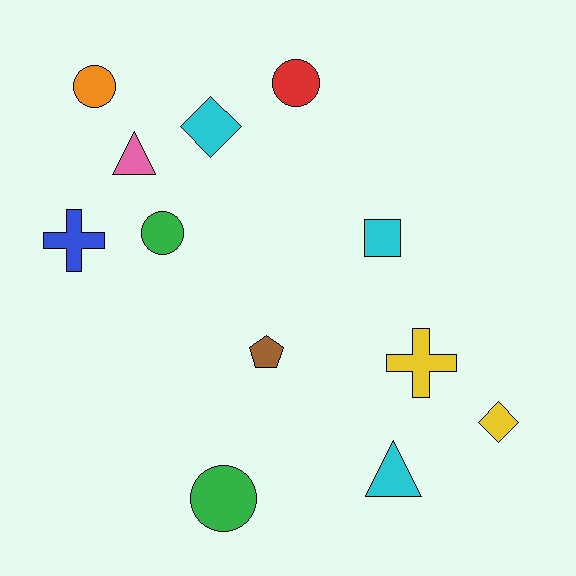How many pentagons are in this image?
There is 1 pentagon.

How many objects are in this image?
There are 12 objects.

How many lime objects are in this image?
There are no lime objects.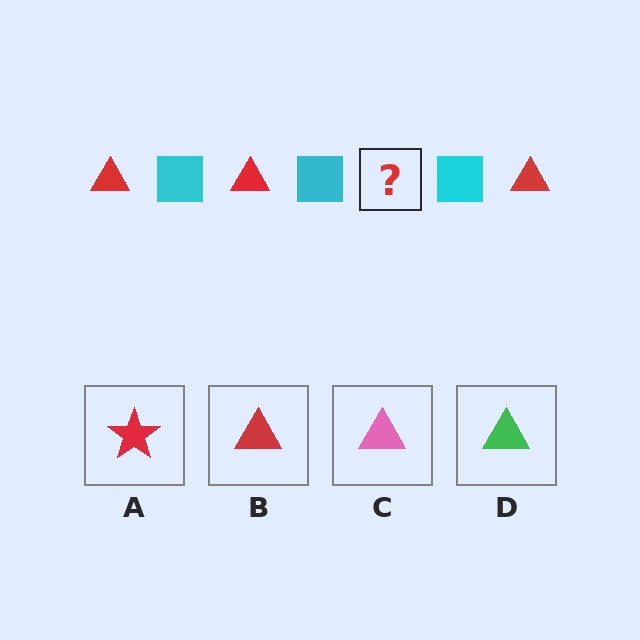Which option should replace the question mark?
Option B.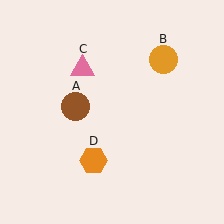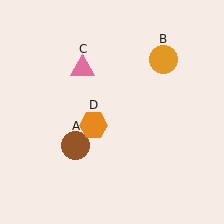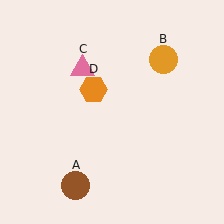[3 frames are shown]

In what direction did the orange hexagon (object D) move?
The orange hexagon (object D) moved up.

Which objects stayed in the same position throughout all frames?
Orange circle (object B) and pink triangle (object C) remained stationary.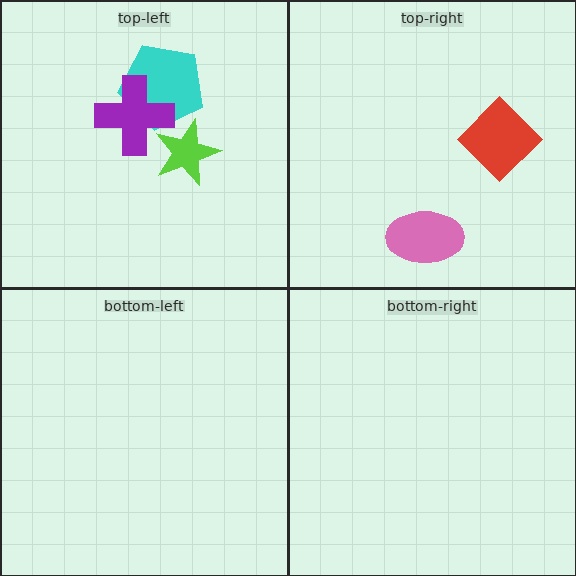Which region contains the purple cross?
The top-left region.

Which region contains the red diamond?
The top-right region.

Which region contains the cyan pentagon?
The top-left region.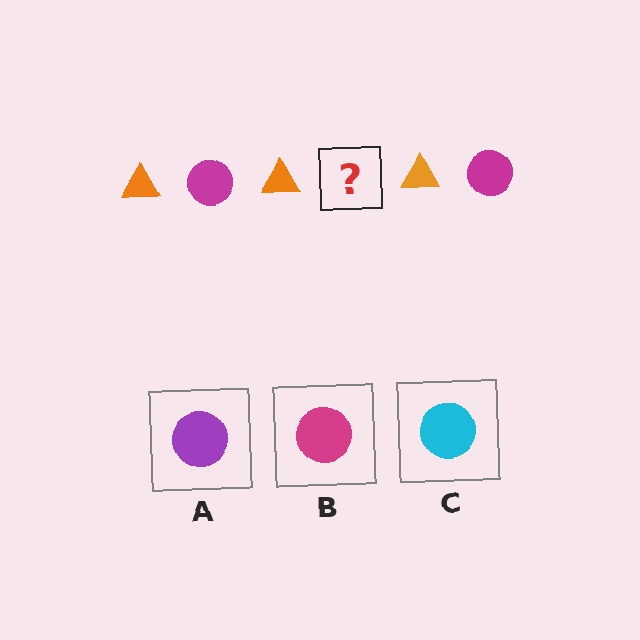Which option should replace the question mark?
Option B.